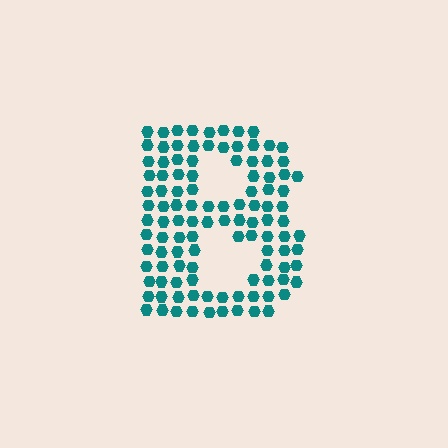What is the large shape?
The large shape is the letter B.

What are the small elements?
The small elements are hexagons.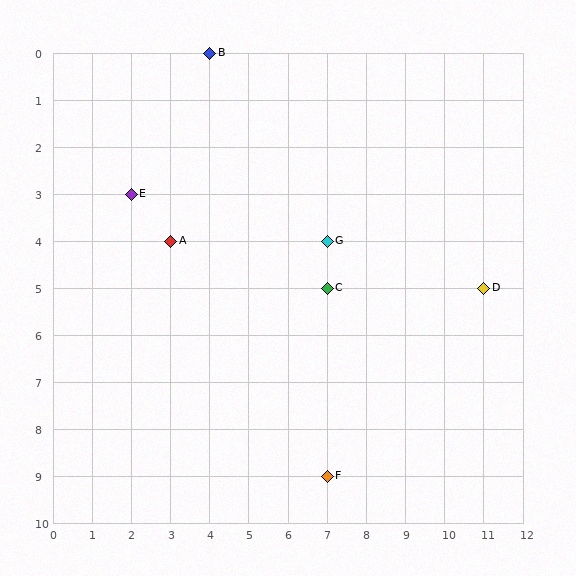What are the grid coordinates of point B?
Point B is at grid coordinates (4, 0).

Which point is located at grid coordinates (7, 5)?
Point C is at (7, 5).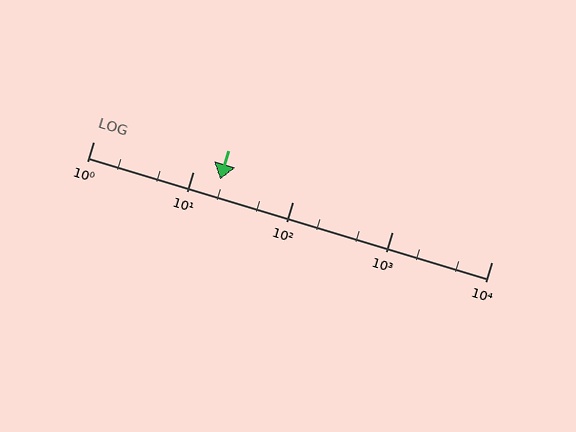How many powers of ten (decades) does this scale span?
The scale spans 4 decades, from 1 to 10000.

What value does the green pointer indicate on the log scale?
The pointer indicates approximately 19.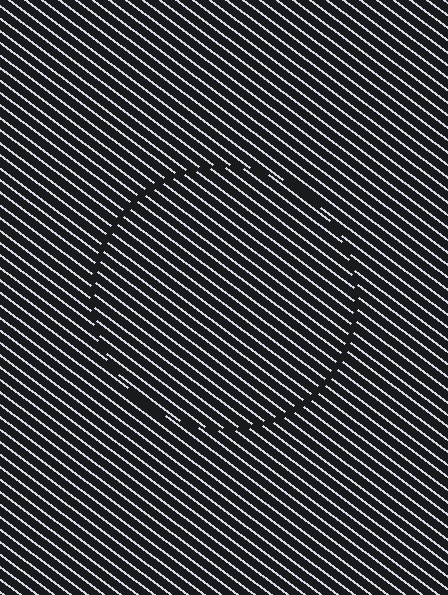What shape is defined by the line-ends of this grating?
An illusory circle. The interior of the shape contains the same grating, shifted by half a period — the contour is defined by the phase discontinuity where line-ends from the inner and outer gratings abut.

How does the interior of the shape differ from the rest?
The interior of the shape contains the same grating, shifted by half a period — the contour is defined by the phase discontinuity where line-ends from the inner and outer gratings abut.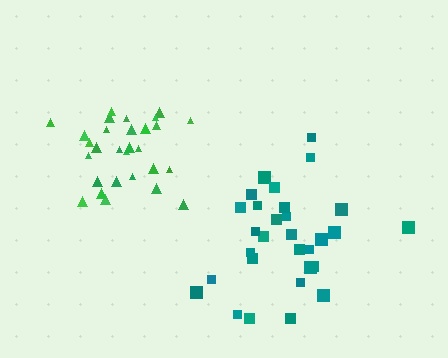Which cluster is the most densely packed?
Green.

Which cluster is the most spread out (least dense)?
Teal.